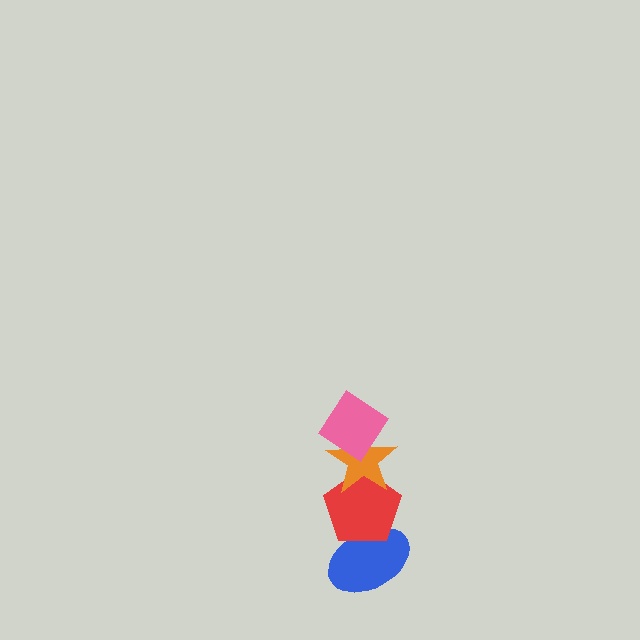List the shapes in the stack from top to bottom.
From top to bottom: the pink diamond, the orange star, the red pentagon, the blue ellipse.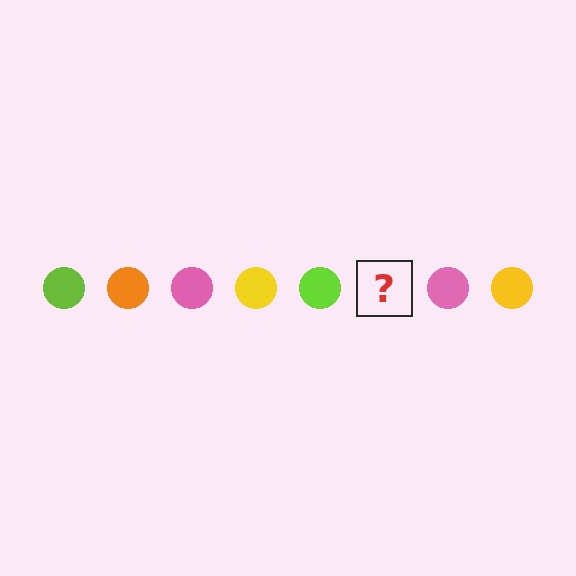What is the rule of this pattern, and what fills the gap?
The rule is that the pattern cycles through lime, orange, pink, yellow circles. The gap should be filled with an orange circle.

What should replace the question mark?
The question mark should be replaced with an orange circle.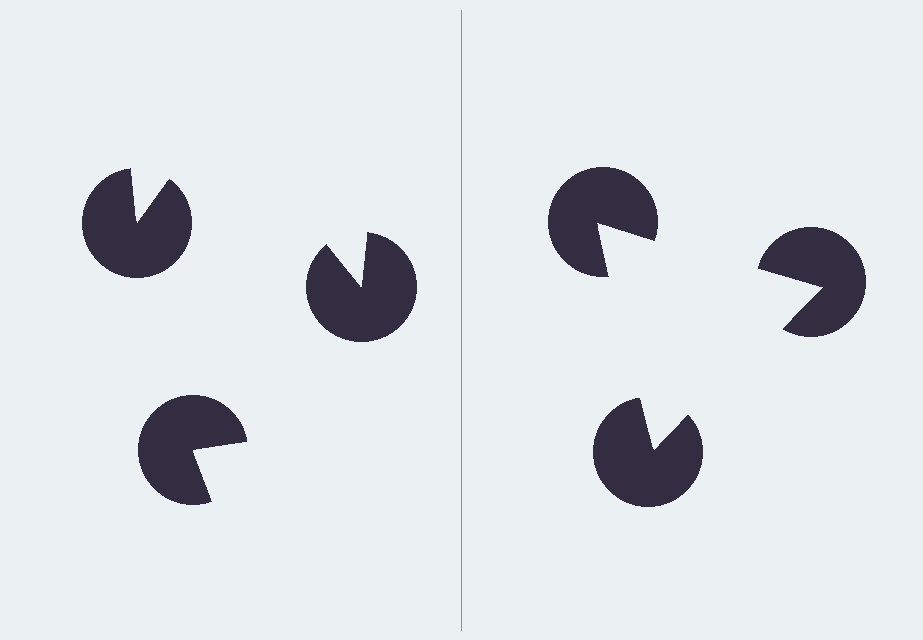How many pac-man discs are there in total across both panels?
6 — 3 on each side.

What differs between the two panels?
The pac-man discs are positioned identically on both sides; only the wedge orientations differ. On the right they align to a triangle; on the left they are misaligned.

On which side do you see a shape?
An illusory triangle appears on the right side. On the left side the wedge cuts are rotated, so no coherent shape forms.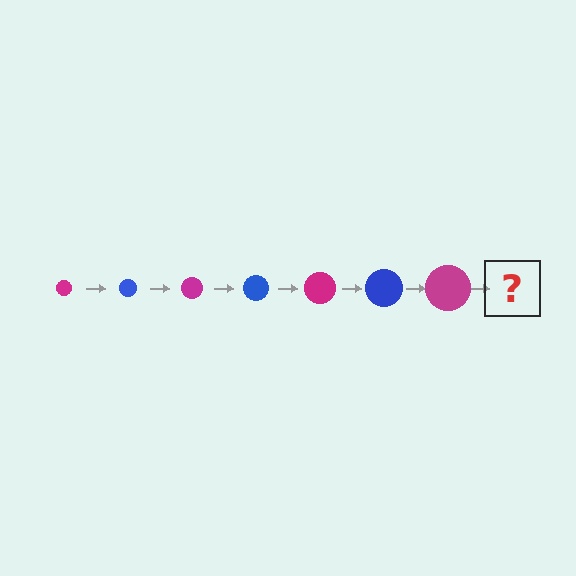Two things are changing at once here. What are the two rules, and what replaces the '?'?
The two rules are that the circle grows larger each step and the color cycles through magenta and blue. The '?' should be a blue circle, larger than the previous one.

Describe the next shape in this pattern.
It should be a blue circle, larger than the previous one.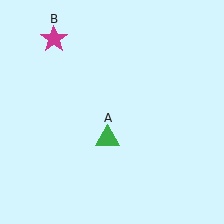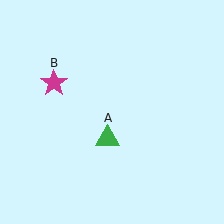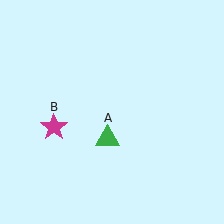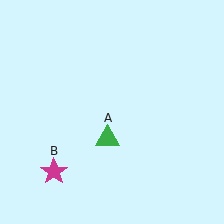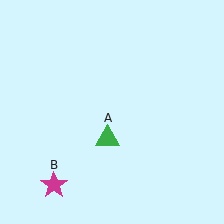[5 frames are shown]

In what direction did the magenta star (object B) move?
The magenta star (object B) moved down.